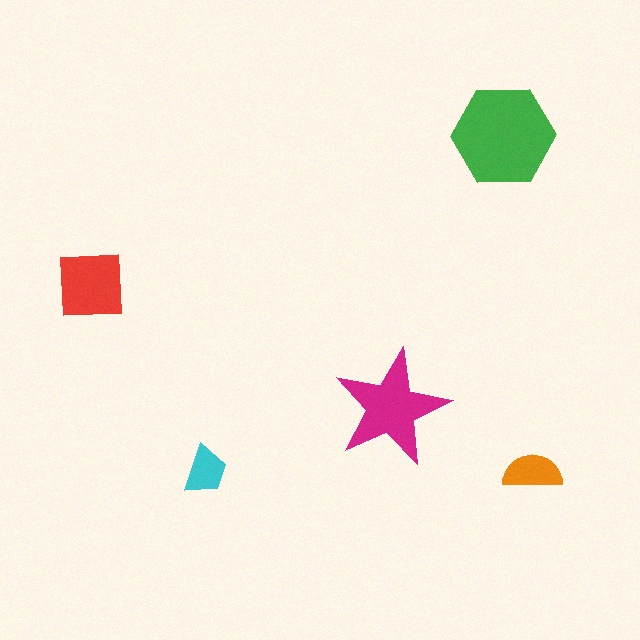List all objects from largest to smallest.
The green hexagon, the magenta star, the red square, the orange semicircle, the cyan trapezoid.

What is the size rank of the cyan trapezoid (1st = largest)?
5th.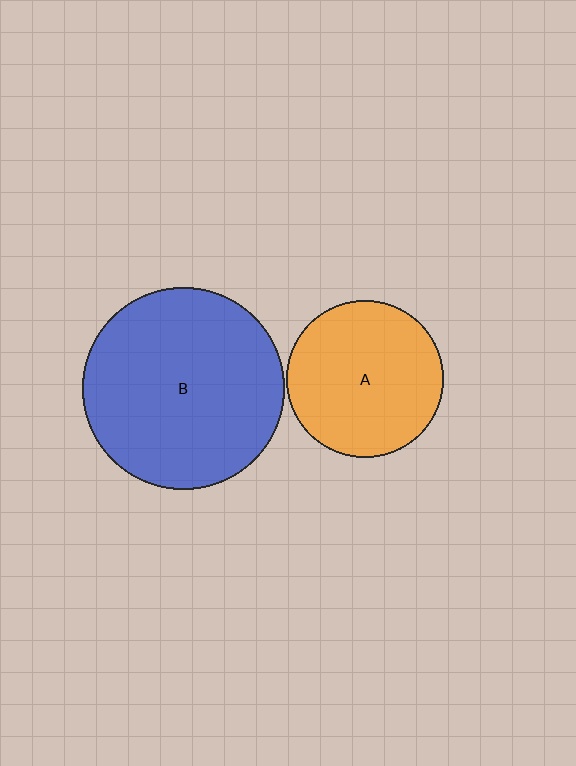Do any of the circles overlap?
No, none of the circles overlap.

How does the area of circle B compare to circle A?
Approximately 1.7 times.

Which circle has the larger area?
Circle B (blue).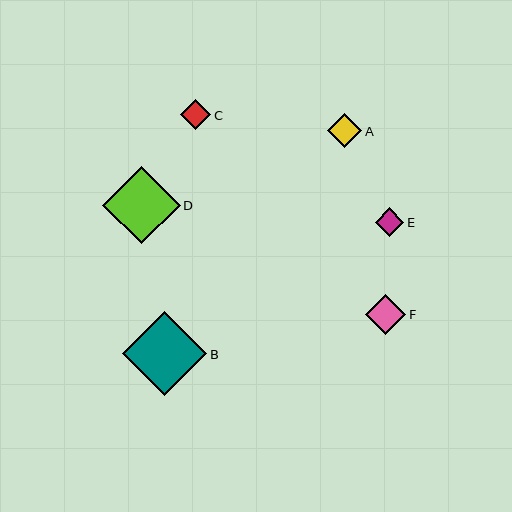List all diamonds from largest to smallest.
From largest to smallest: B, D, F, A, C, E.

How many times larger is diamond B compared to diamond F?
Diamond B is approximately 2.1 times the size of diamond F.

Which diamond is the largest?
Diamond B is the largest with a size of approximately 85 pixels.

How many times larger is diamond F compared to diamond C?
Diamond F is approximately 1.3 times the size of diamond C.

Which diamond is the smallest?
Diamond E is the smallest with a size of approximately 28 pixels.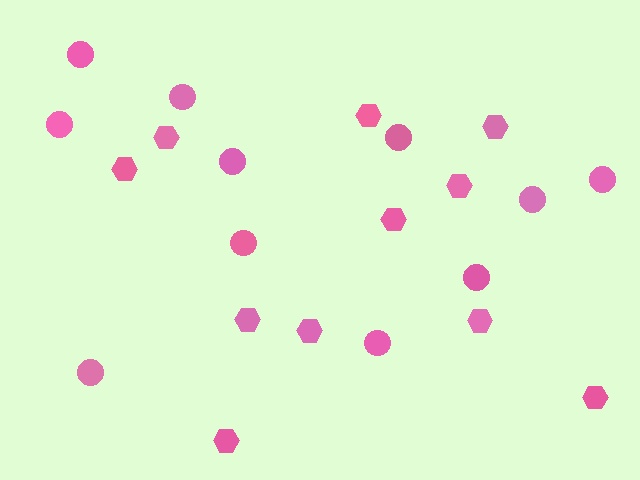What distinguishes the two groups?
There are 2 groups: one group of hexagons (11) and one group of circles (11).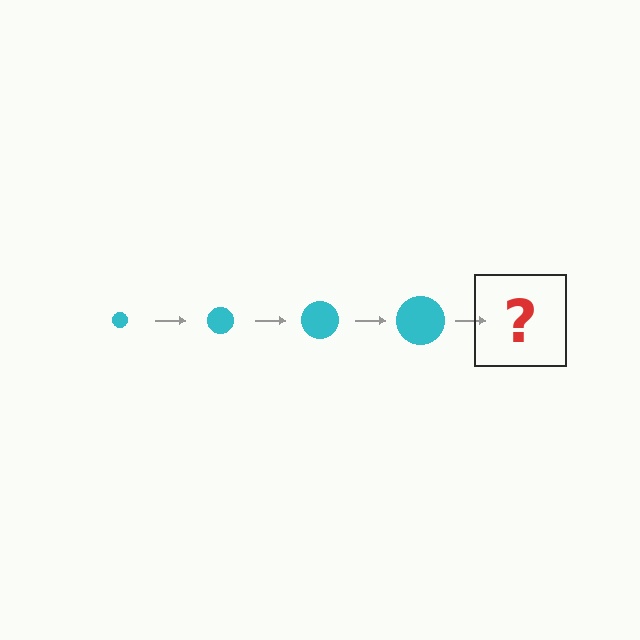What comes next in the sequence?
The next element should be a cyan circle, larger than the previous one.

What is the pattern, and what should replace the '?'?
The pattern is that the circle gets progressively larger each step. The '?' should be a cyan circle, larger than the previous one.